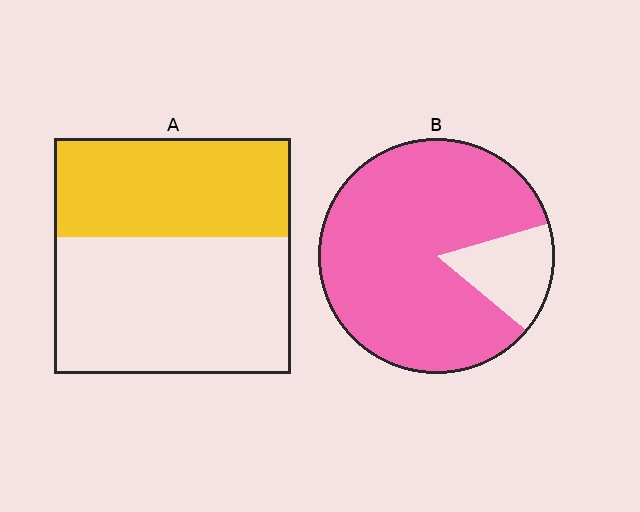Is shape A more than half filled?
No.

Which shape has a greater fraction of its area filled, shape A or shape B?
Shape B.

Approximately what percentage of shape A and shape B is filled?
A is approximately 40% and B is approximately 85%.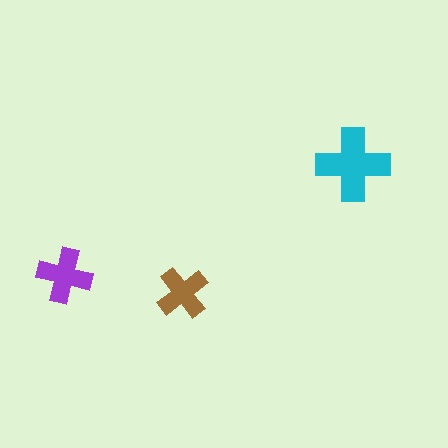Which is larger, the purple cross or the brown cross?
The purple one.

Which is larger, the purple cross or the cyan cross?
The cyan one.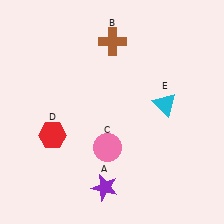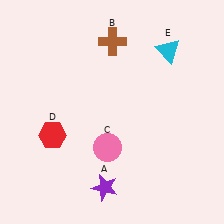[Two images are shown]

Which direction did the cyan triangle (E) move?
The cyan triangle (E) moved up.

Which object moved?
The cyan triangle (E) moved up.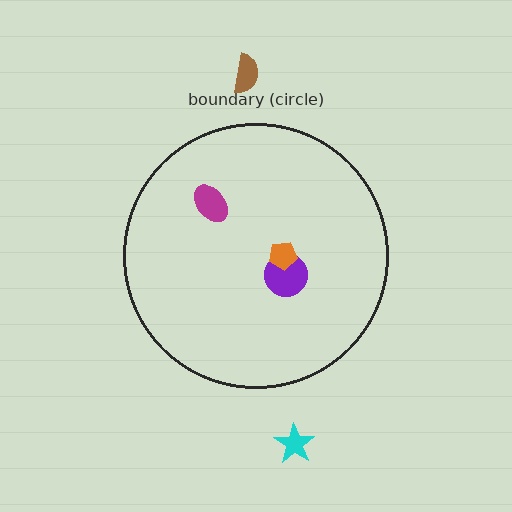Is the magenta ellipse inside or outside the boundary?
Inside.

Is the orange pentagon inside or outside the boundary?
Inside.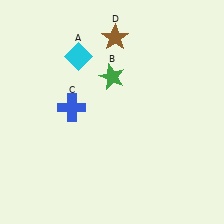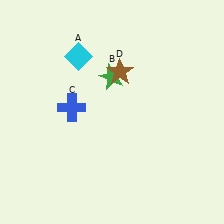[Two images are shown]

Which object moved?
The brown star (D) moved down.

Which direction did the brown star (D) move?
The brown star (D) moved down.